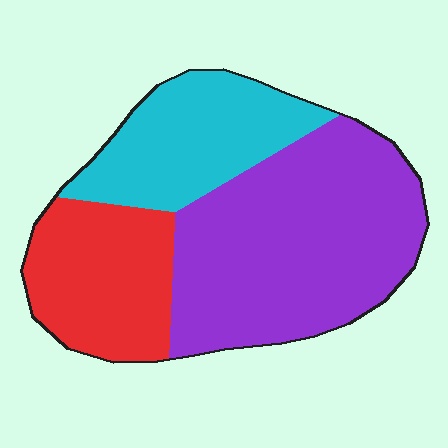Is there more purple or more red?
Purple.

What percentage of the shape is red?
Red takes up less than a quarter of the shape.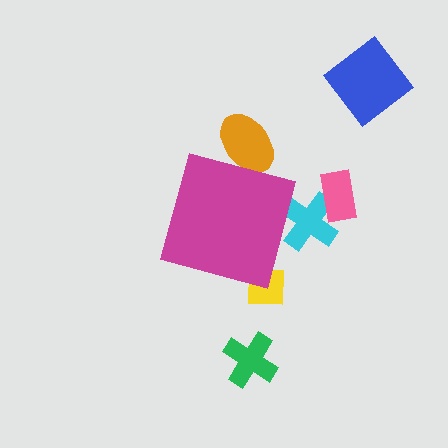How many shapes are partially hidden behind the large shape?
3 shapes are partially hidden.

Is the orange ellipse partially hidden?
Yes, the orange ellipse is partially hidden behind the magenta square.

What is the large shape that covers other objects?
A magenta square.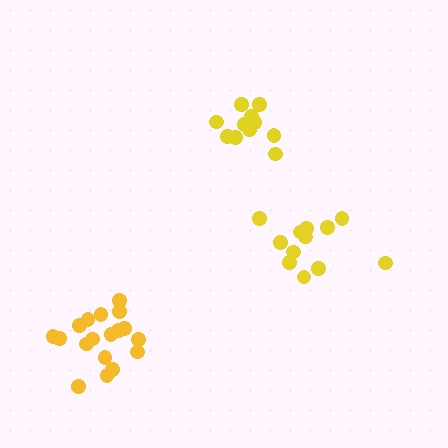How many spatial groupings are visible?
There are 3 spatial groupings.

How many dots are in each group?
Group 1: 18 dots, Group 2: 12 dots, Group 3: 12 dots (42 total).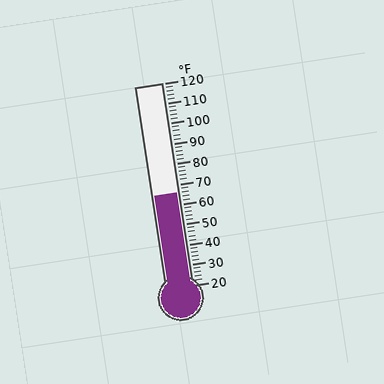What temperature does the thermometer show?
The thermometer shows approximately 66°F.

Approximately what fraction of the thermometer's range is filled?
The thermometer is filled to approximately 45% of its range.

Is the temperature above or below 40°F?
The temperature is above 40°F.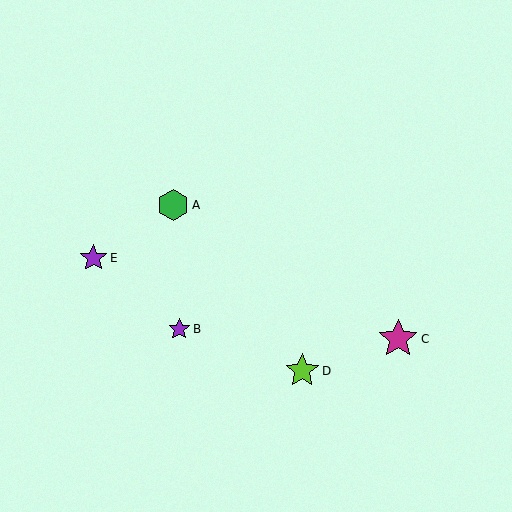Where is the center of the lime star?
The center of the lime star is at (302, 371).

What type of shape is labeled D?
Shape D is a lime star.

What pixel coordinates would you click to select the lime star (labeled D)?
Click at (302, 371) to select the lime star D.